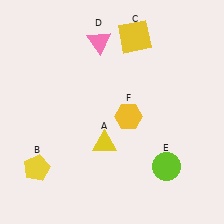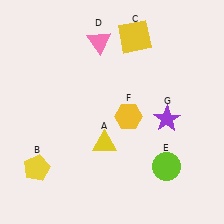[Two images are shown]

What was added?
A purple star (G) was added in Image 2.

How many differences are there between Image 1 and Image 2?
There is 1 difference between the two images.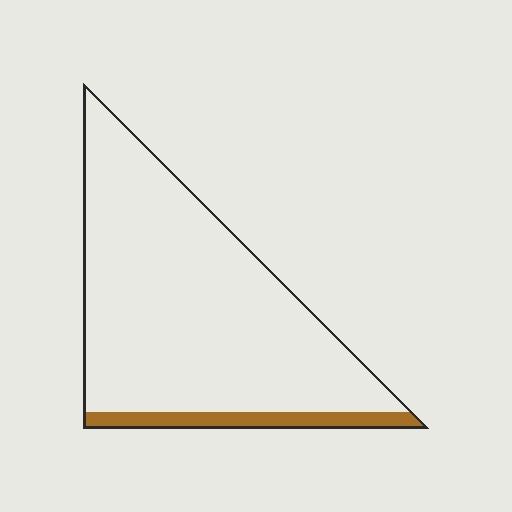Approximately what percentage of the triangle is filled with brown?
Approximately 10%.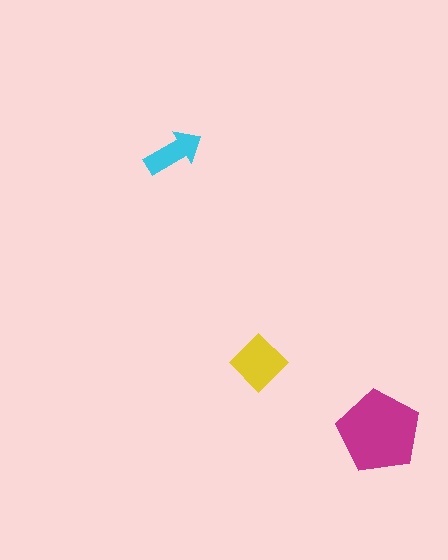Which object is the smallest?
The cyan arrow.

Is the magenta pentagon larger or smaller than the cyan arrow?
Larger.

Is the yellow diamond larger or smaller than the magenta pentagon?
Smaller.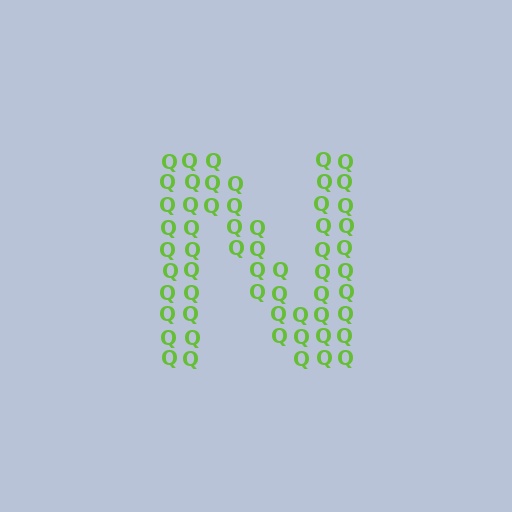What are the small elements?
The small elements are letter Q's.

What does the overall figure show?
The overall figure shows the letter N.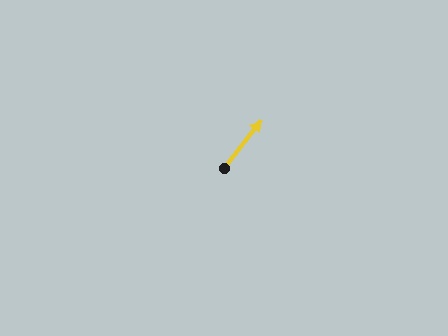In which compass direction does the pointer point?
Northeast.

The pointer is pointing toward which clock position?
Roughly 1 o'clock.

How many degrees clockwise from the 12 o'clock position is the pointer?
Approximately 38 degrees.